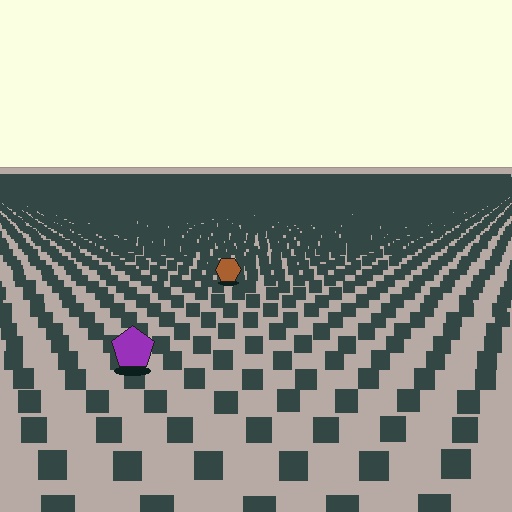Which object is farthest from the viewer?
The brown hexagon is farthest from the viewer. It appears smaller and the ground texture around it is denser.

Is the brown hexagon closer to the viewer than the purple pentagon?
No. The purple pentagon is closer — you can tell from the texture gradient: the ground texture is coarser near it.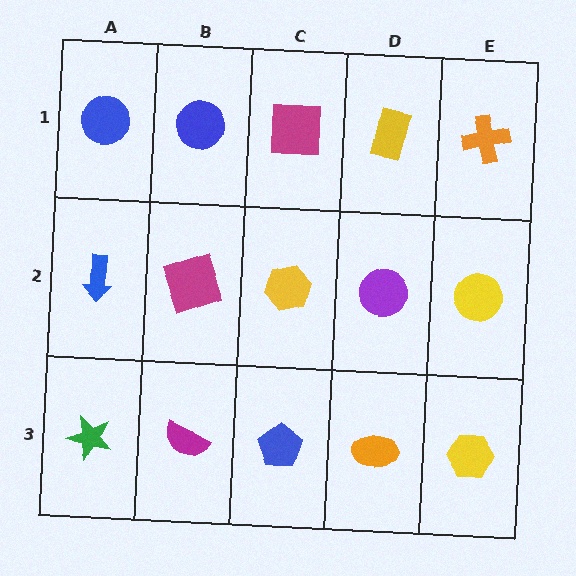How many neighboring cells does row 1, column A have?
2.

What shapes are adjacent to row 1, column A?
A blue arrow (row 2, column A), a blue circle (row 1, column B).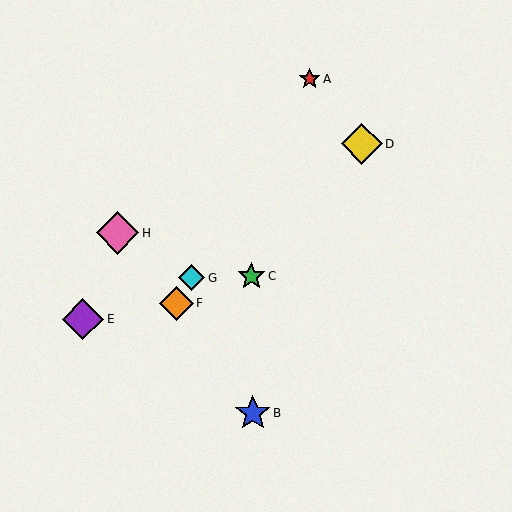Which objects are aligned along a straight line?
Objects A, F, G are aligned along a straight line.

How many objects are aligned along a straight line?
3 objects (A, F, G) are aligned along a straight line.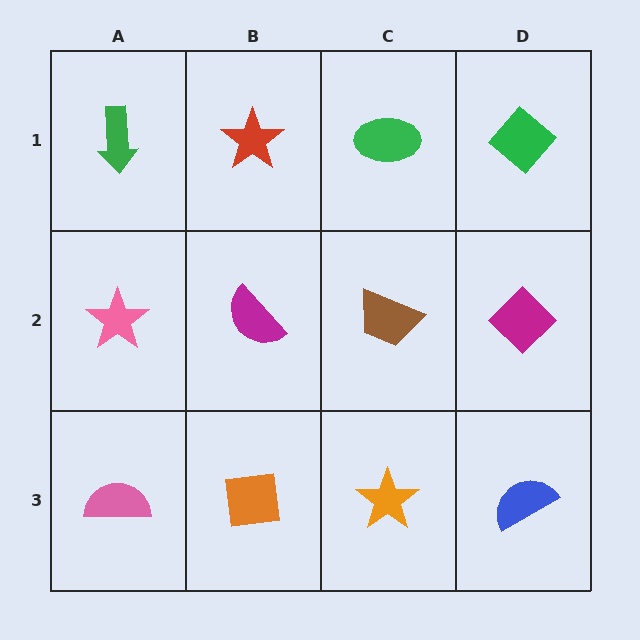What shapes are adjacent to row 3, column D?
A magenta diamond (row 2, column D), an orange star (row 3, column C).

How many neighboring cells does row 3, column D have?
2.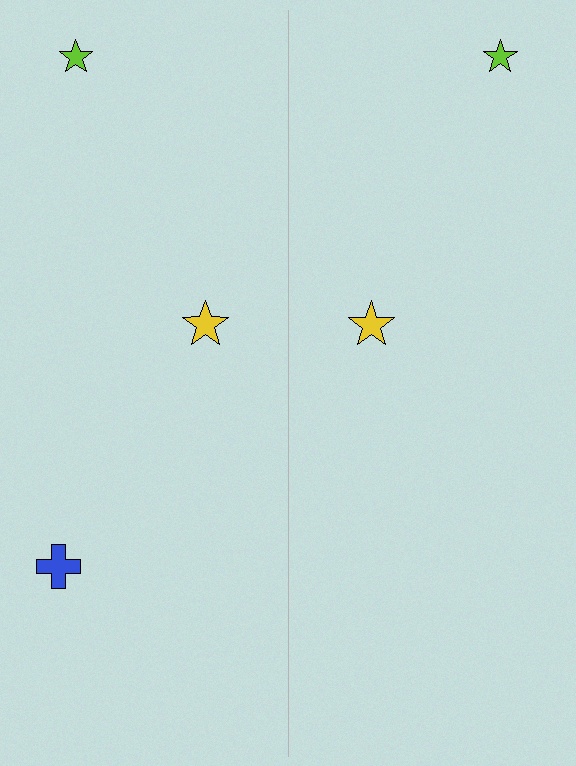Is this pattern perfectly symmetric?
No, the pattern is not perfectly symmetric. A blue cross is missing from the right side.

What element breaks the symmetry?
A blue cross is missing from the right side.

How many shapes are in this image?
There are 5 shapes in this image.